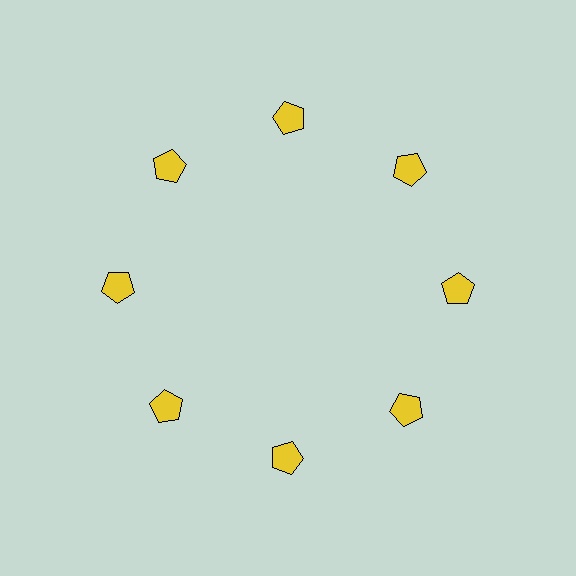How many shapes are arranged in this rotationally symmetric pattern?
There are 8 shapes, arranged in 8 groups of 1.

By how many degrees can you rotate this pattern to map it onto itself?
The pattern maps onto itself every 45 degrees of rotation.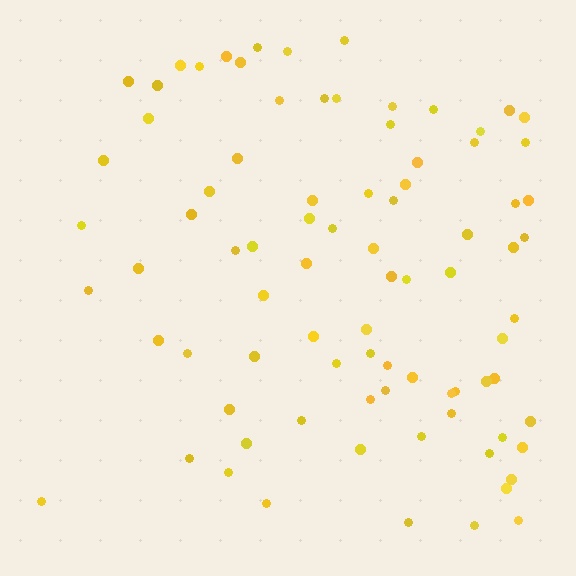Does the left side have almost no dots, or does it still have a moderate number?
Still a moderate number, just noticeably fewer than the right.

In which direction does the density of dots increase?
From left to right, with the right side densest.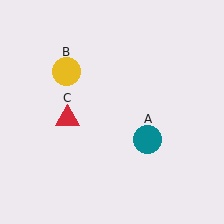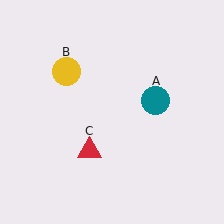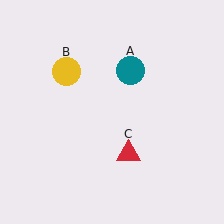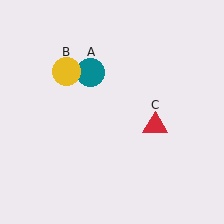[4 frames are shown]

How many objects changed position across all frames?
2 objects changed position: teal circle (object A), red triangle (object C).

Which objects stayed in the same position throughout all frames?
Yellow circle (object B) remained stationary.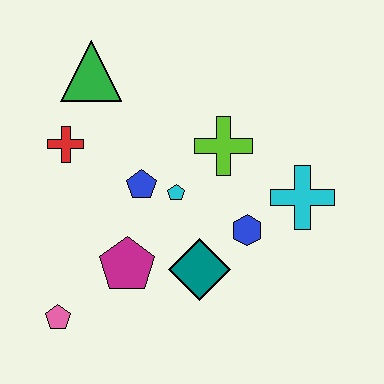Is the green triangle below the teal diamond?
No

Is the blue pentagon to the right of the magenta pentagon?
Yes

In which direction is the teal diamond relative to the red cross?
The teal diamond is to the right of the red cross.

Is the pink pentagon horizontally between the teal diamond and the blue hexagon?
No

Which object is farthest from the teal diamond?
The green triangle is farthest from the teal diamond.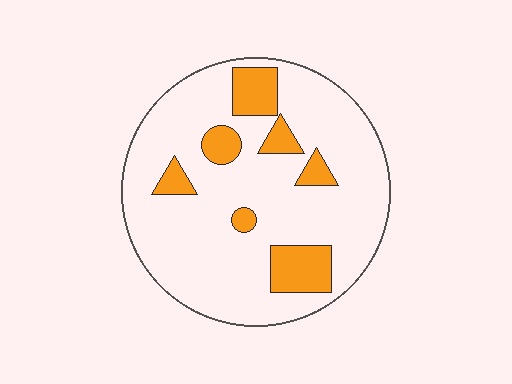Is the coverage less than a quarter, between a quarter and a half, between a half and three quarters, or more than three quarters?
Less than a quarter.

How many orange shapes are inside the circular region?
7.